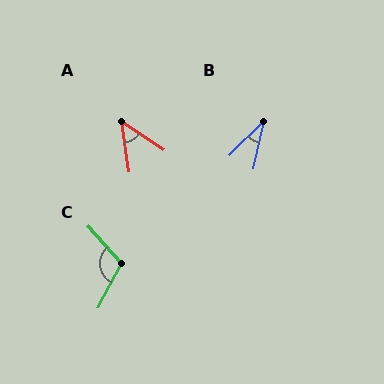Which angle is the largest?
C, at approximately 110 degrees.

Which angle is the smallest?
B, at approximately 33 degrees.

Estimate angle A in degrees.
Approximately 47 degrees.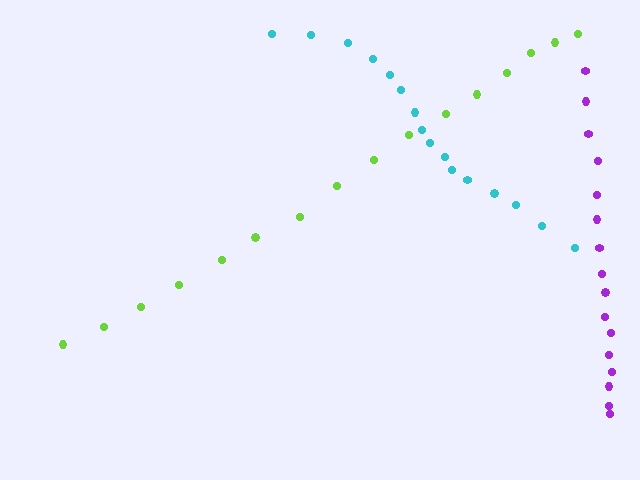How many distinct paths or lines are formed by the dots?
There are 3 distinct paths.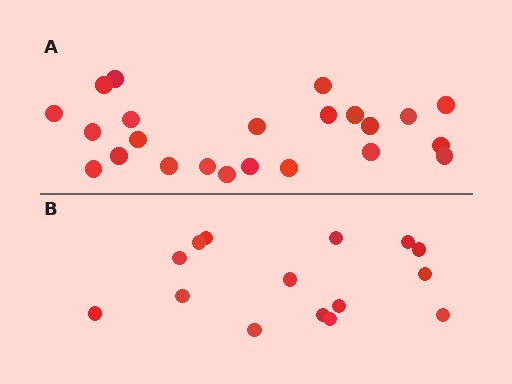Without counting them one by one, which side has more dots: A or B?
Region A (the top region) has more dots.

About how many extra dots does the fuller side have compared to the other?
Region A has roughly 8 or so more dots than region B.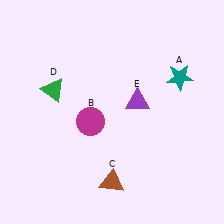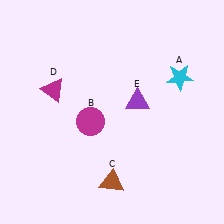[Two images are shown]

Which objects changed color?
A changed from teal to cyan. D changed from green to magenta.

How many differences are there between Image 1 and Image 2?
There are 2 differences between the two images.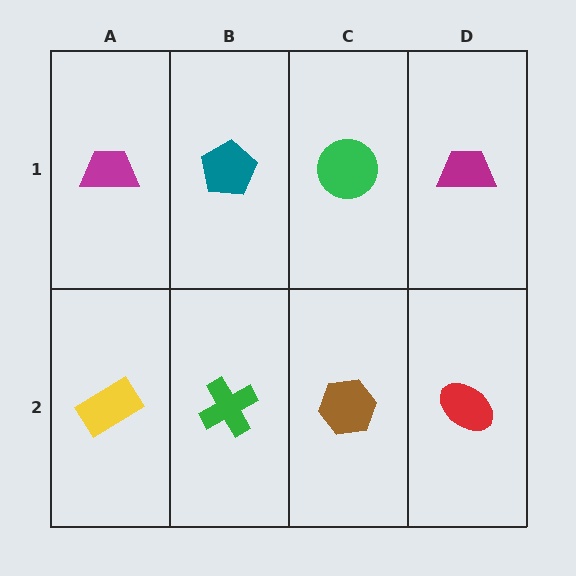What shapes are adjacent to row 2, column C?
A green circle (row 1, column C), a green cross (row 2, column B), a red ellipse (row 2, column D).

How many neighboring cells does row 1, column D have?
2.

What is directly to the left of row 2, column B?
A yellow rectangle.